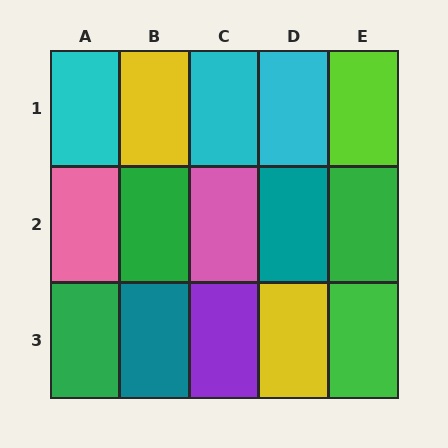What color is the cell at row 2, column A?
Pink.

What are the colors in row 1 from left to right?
Cyan, yellow, cyan, cyan, lime.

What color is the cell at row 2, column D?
Teal.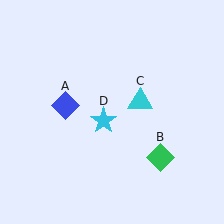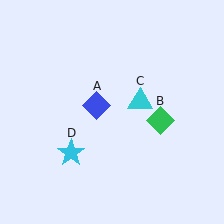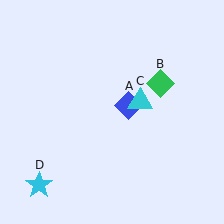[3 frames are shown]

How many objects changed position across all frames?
3 objects changed position: blue diamond (object A), green diamond (object B), cyan star (object D).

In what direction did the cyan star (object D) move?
The cyan star (object D) moved down and to the left.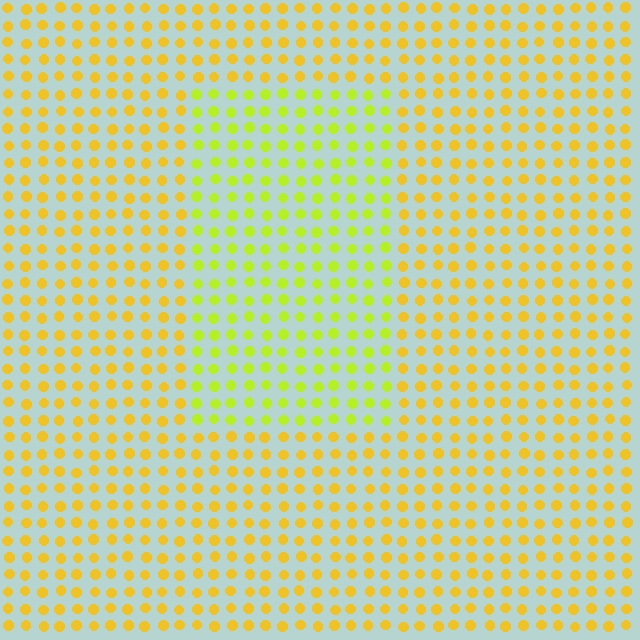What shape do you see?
I see a rectangle.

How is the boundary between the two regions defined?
The boundary is defined purely by a slight shift in hue (about 31 degrees). Spacing, size, and orientation are identical on both sides.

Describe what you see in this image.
The image is filled with small yellow elements in a uniform arrangement. A rectangle-shaped region is visible where the elements are tinted to a slightly different hue, forming a subtle color boundary.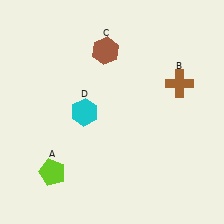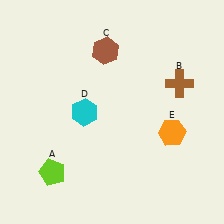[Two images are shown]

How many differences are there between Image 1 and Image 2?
There is 1 difference between the two images.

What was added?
An orange hexagon (E) was added in Image 2.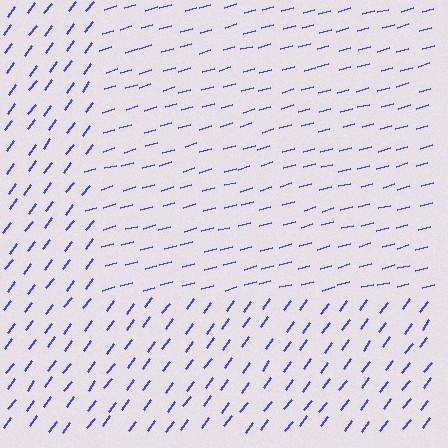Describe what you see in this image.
The image is filled with small blue line segments. A rectangle region in the image has lines oriented differently from the surrounding lines, creating a visible texture boundary.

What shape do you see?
I see a rectangle.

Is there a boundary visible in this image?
Yes, there is a texture boundary formed by a change in line orientation.